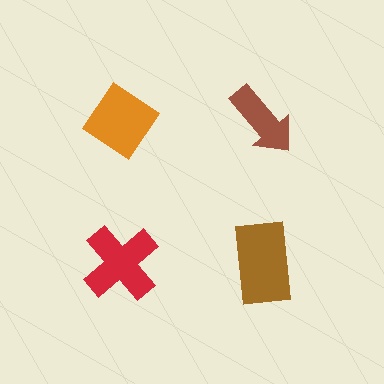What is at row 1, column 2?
A brown arrow.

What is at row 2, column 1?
A red cross.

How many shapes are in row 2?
2 shapes.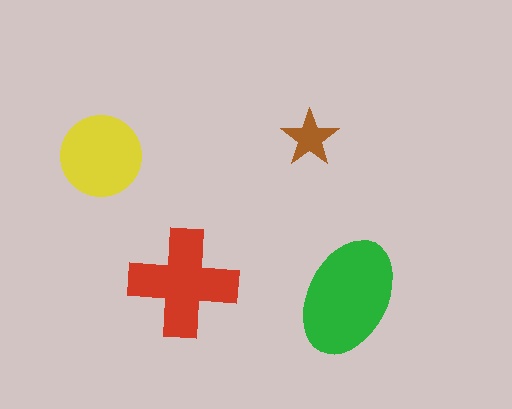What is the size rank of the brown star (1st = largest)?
4th.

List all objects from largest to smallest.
The green ellipse, the red cross, the yellow circle, the brown star.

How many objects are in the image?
There are 4 objects in the image.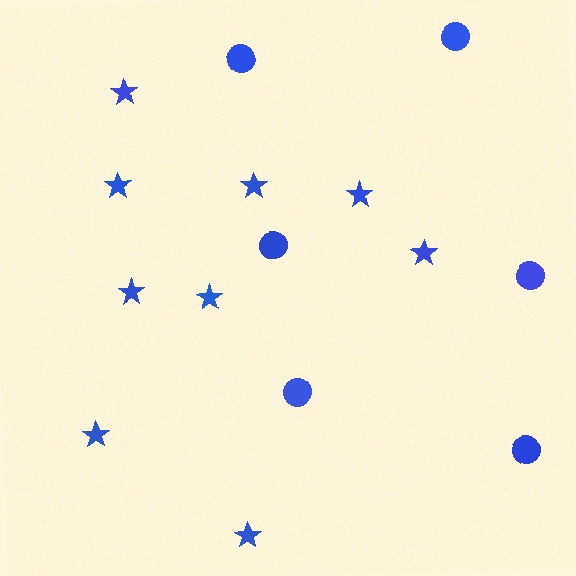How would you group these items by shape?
There are 2 groups: one group of circles (6) and one group of stars (9).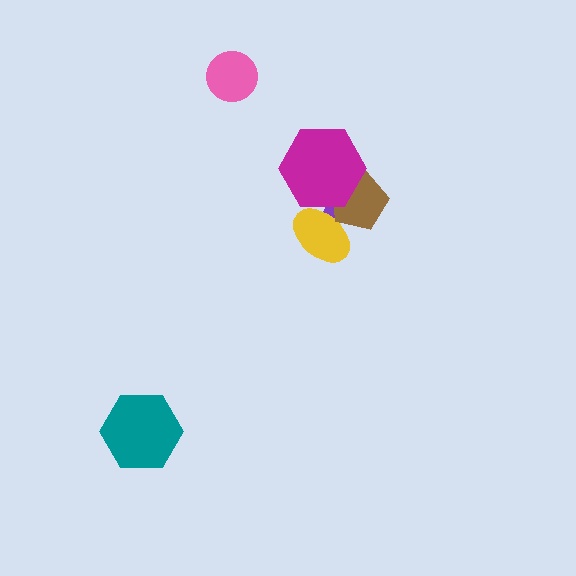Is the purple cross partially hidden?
Yes, it is partially covered by another shape.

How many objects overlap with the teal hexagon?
0 objects overlap with the teal hexagon.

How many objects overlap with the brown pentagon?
3 objects overlap with the brown pentagon.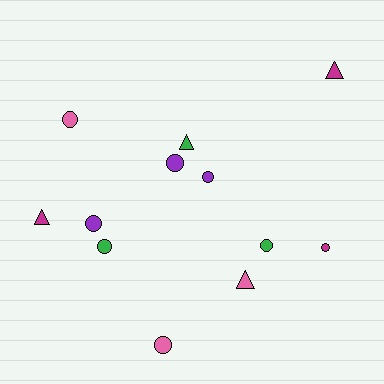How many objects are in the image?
There are 12 objects.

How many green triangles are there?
There is 1 green triangle.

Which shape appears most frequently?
Circle, with 8 objects.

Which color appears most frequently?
Pink, with 3 objects.